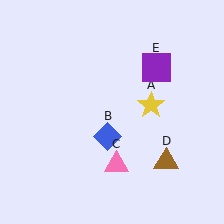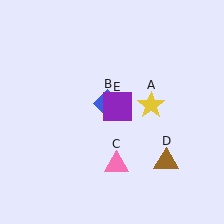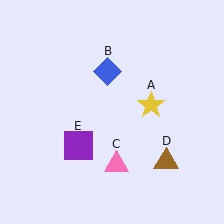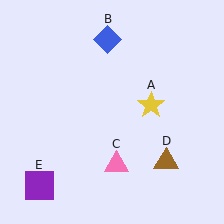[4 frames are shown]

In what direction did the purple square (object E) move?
The purple square (object E) moved down and to the left.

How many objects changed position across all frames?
2 objects changed position: blue diamond (object B), purple square (object E).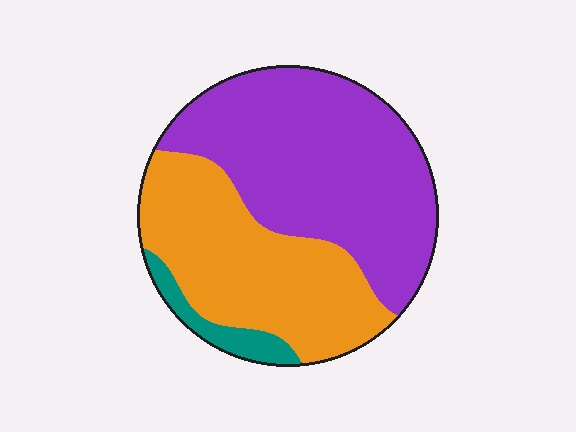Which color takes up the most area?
Purple, at roughly 55%.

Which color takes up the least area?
Teal, at roughly 5%.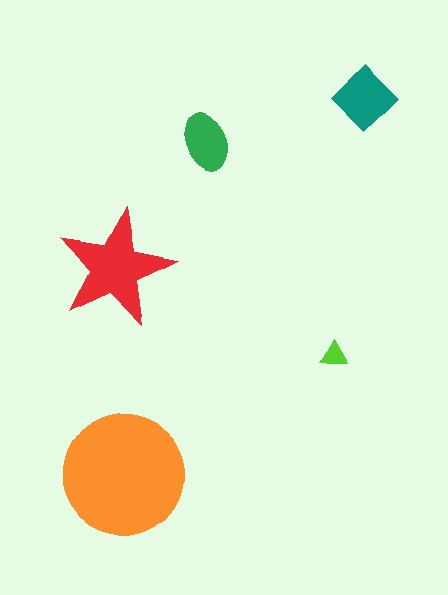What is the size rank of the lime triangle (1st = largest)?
5th.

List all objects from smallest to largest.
The lime triangle, the green ellipse, the teal diamond, the red star, the orange circle.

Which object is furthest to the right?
The teal diamond is rightmost.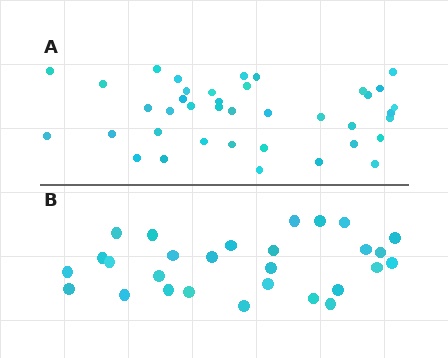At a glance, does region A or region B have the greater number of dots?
Region A (the top region) has more dots.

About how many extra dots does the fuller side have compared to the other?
Region A has roughly 12 or so more dots than region B.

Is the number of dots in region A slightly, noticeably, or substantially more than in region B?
Region A has noticeably more, but not dramatically so. The ratio is roughly 1.4 to 1.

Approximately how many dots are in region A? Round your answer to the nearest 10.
About 40 dots. (The exact count is 39, which rounds to 40.)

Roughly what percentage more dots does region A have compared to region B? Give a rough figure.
About 40% more.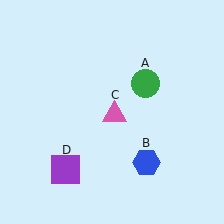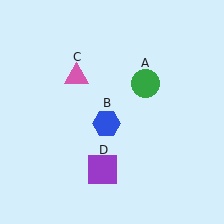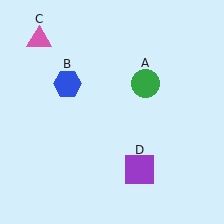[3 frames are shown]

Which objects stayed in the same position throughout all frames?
Green circle (object A) remained stationary.